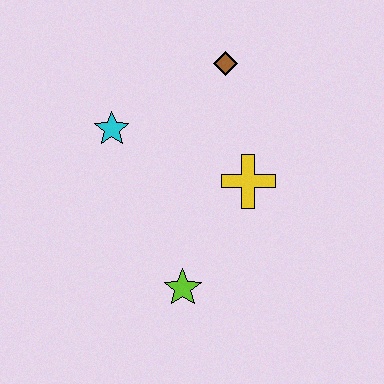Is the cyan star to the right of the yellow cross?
No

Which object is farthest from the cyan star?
The lime star is farthest from the cyan star.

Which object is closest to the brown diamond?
The yellow cross is closest to the brown diamond.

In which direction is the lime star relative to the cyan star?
The lime star is below the cyan star.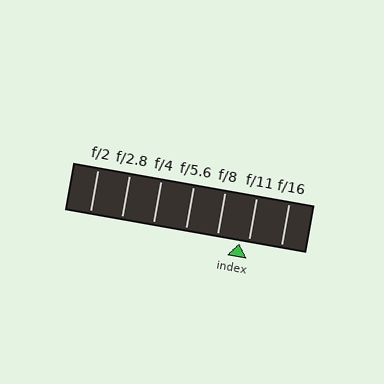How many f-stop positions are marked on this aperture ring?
There are 7 f-stop positions marked.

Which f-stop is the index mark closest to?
The index mark is closest to f/11.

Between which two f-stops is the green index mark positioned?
The index mark is between f/8 and f/11.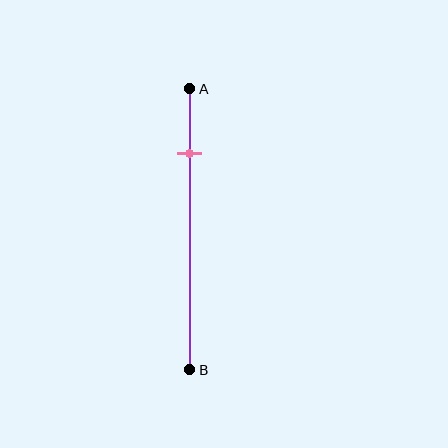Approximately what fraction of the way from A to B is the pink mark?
The pink mark is approximately 25% of the way from A to B.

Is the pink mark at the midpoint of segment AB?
No, the mark is at about 25% from A, not at the 50% midpoint.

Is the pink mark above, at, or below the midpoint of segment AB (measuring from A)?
The pink mark is above the midpoint of segment AB.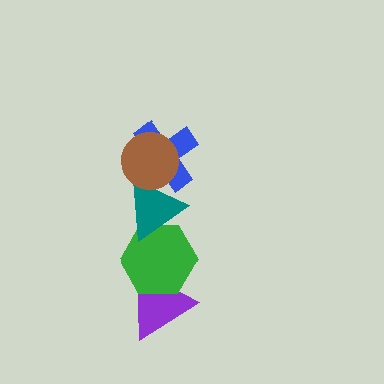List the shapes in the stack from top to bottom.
From top to bottom: the brown circle, the blue cross, the teal triangle, the green hexagon, the purple triangle.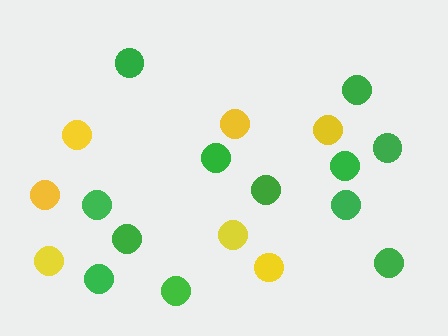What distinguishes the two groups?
There are 2 groups: one group of yellow circles (7) and one group of green circles (12).